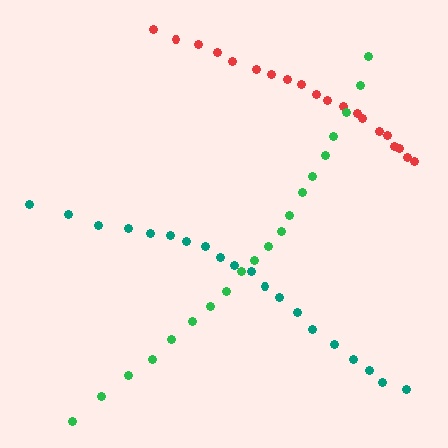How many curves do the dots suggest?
There are 3 distinct paths.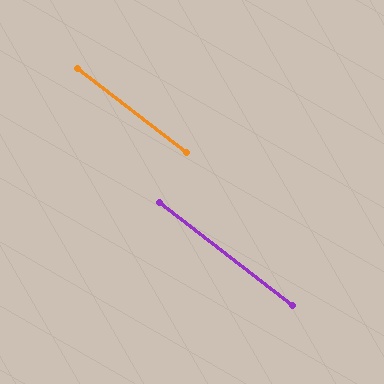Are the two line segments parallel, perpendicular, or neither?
Parallel — their directions differ by only 0.2°.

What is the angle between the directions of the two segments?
Approximately 0 degrees.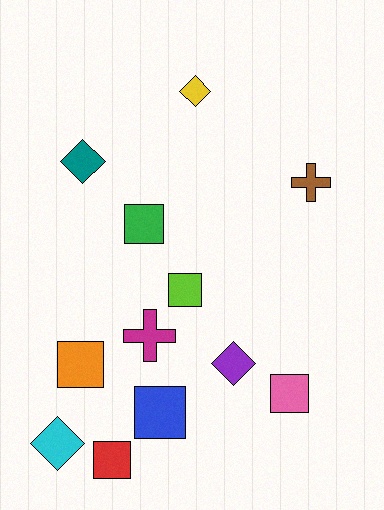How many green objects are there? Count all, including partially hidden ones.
There is 1 green object.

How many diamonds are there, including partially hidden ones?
There are 4 diamonds.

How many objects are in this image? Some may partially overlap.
There are 12 objects.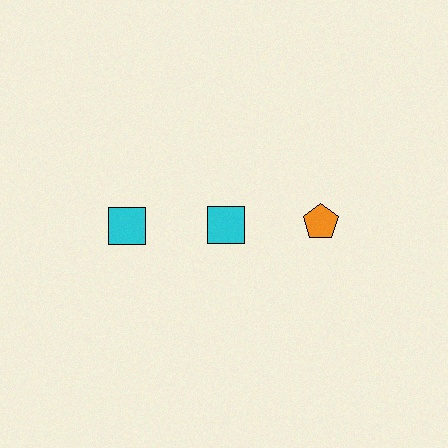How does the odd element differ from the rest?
It differs in both color (orange instead of cyan) and shape (pentagon instead of square).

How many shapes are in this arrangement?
There are 3 shapes arranged in a grid pattern.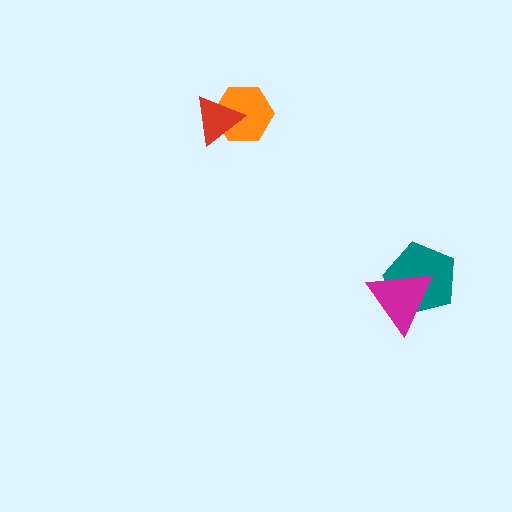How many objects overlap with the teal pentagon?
1 object overlaps with the teal pentagon.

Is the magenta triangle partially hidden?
No, no other shape covers it.